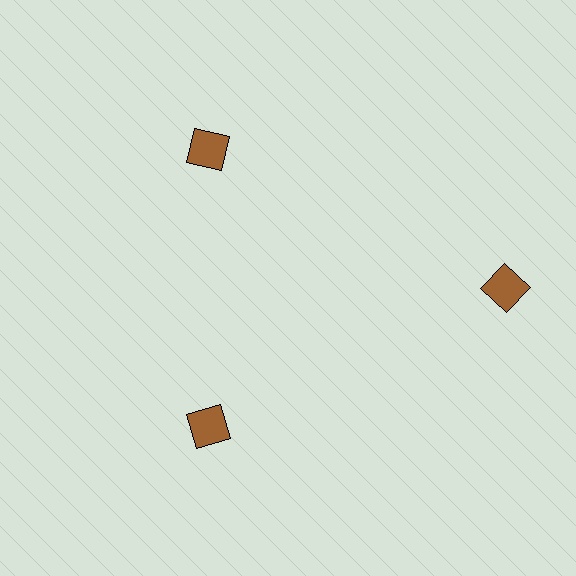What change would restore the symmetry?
The symmetry would be restored by moving it inward, back onto the ring so that all 3 squares sit at equal angles and equal distance from the center.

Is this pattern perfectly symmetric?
No. The 3 brown squares are arranged in a ring, but one element near the 3 o'clock position is pushed outward from the center, breaking the 3-fold rotational symmetry.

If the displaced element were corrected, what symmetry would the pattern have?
It would have 3-fold rotational symmetry — the pattern would map onto itself every 120 degrees.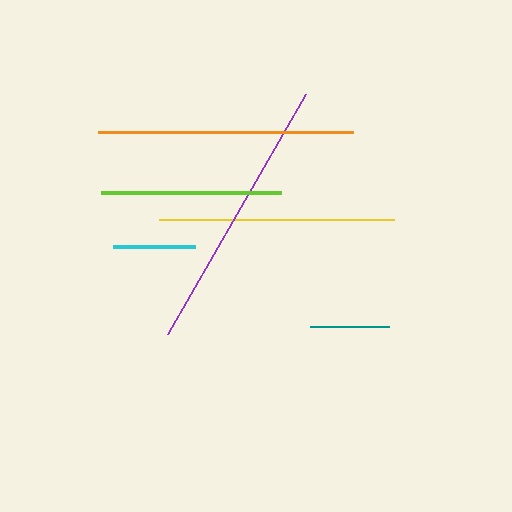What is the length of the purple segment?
The purple segment is approximately 276 pixels long.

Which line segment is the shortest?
The teal line is the shortest at approximately 79 pixels.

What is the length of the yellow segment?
The yellow segment is approximately 235 pixels long.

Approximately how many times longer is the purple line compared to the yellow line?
The purple line is approximately 1.2 times the length of the yellow line.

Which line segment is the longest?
The purple line is the longest at approximately 276 pixels.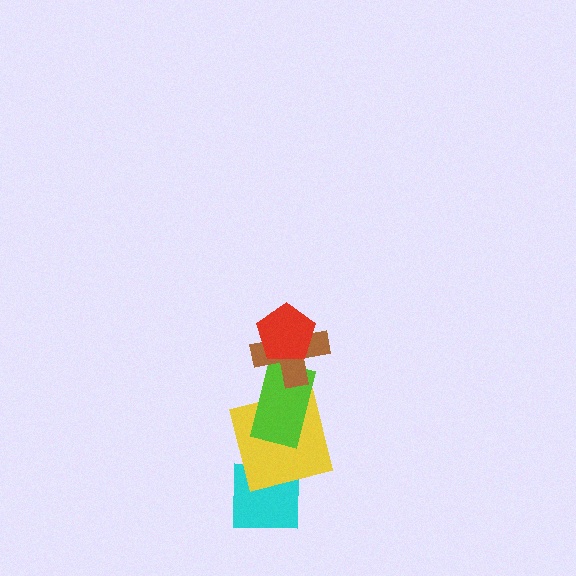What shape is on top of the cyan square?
The yellow square is on top of the cyan square.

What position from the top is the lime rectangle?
The lime rectangle is 3rd from the top.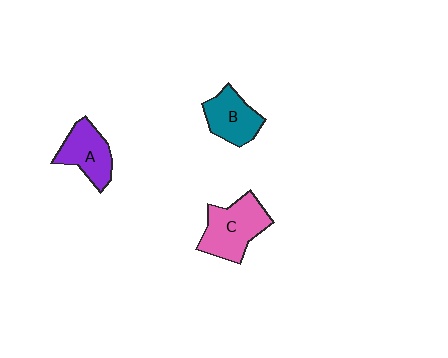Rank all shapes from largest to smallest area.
From largest to smallest: C (pink), A (purple), B (teal).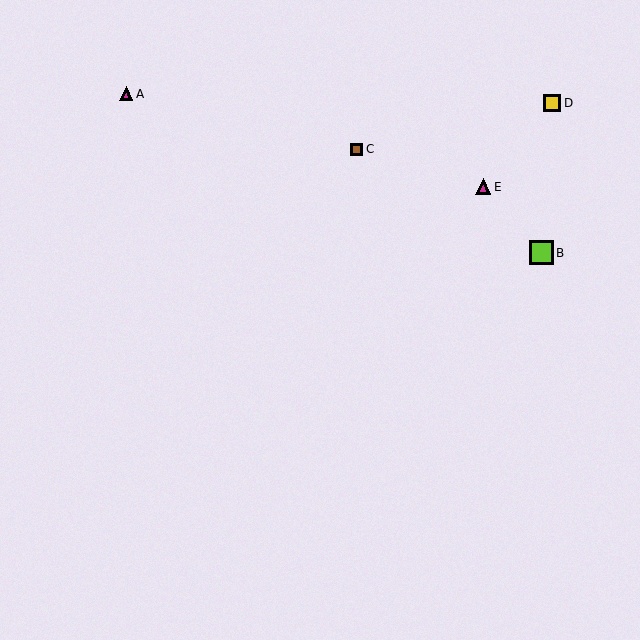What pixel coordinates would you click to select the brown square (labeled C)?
Click at (357, 149) to select the brown square C.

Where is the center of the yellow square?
The center of the yellow square is at (552, 103).